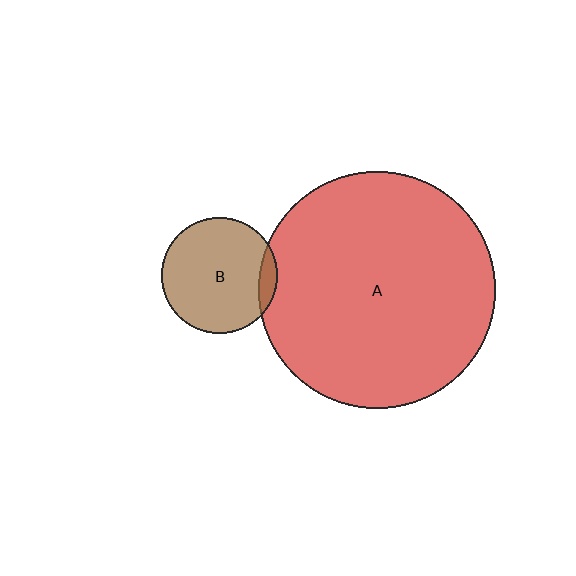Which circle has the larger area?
Circle A (red).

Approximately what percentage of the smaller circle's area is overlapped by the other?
Approximately 10%.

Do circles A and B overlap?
Yes.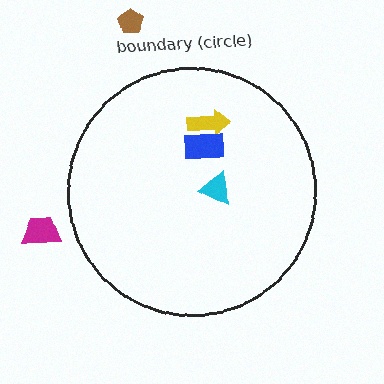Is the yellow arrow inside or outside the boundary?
Inside.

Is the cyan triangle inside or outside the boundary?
Inside.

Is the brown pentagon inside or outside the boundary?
Outside.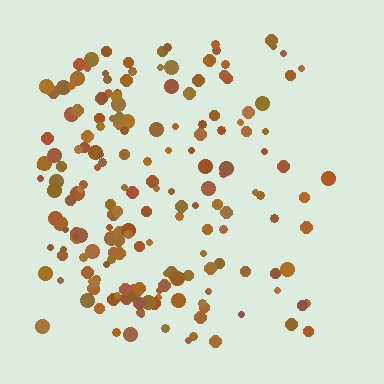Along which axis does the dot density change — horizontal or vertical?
Horizontal.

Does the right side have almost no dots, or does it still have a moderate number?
Still a moderate number, just noticeably fewer than the left.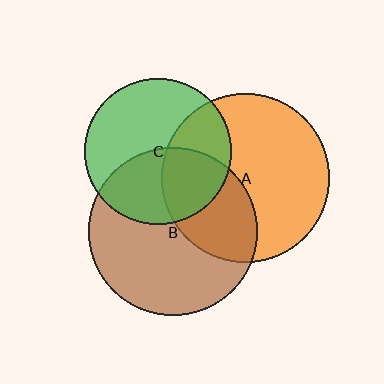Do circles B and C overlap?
Yes.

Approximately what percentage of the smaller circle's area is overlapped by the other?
Approximately 45%.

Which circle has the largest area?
Circle A (orange).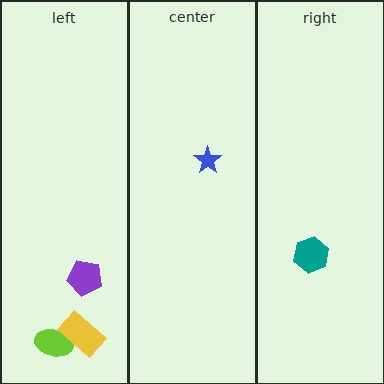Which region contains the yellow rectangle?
The left region.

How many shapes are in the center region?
1.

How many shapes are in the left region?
3.